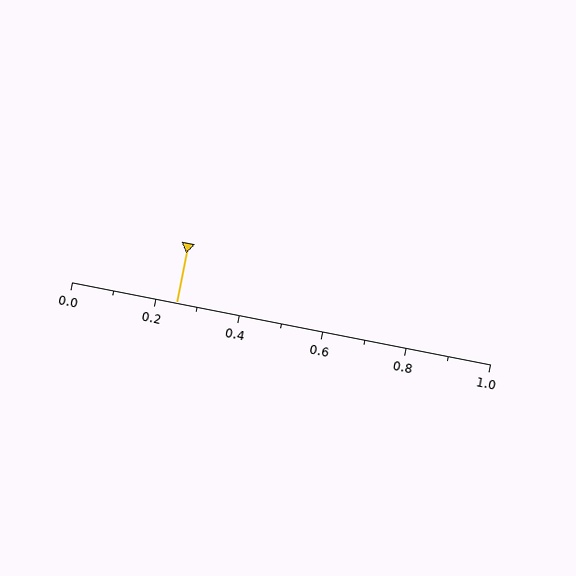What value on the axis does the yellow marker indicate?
The marker indicates approximately 0.25.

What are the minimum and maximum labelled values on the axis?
The axis runs from 0.0 to 1.0.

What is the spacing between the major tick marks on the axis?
The major ticks are spaced 0.2 apart.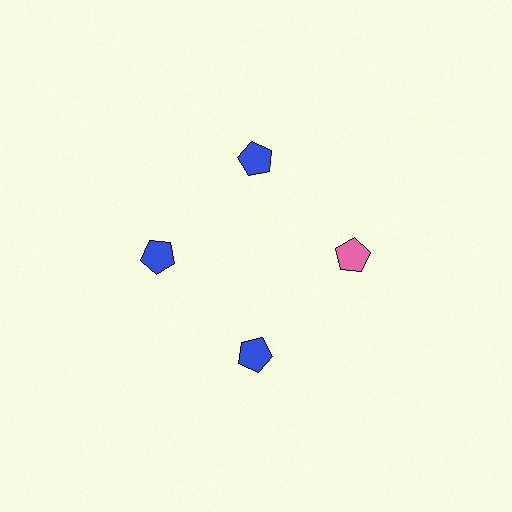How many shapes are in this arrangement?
There are 4 shapes arranged in a ring pattern.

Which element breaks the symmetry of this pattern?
The pink pentagon at roughly the 3 o'clock position breaks the symmetry. All other shapes are blue pentagons.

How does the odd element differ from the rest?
It has a different color: pink instead of blue.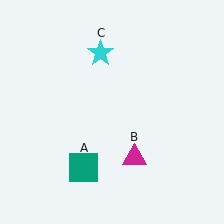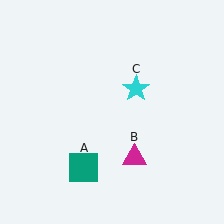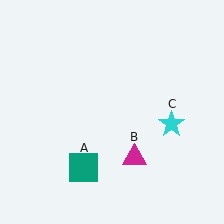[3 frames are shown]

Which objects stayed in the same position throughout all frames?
Teal square (object A) and magenta triangle (object B) remained stationary.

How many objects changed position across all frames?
1 object changed position: cyan star (object C).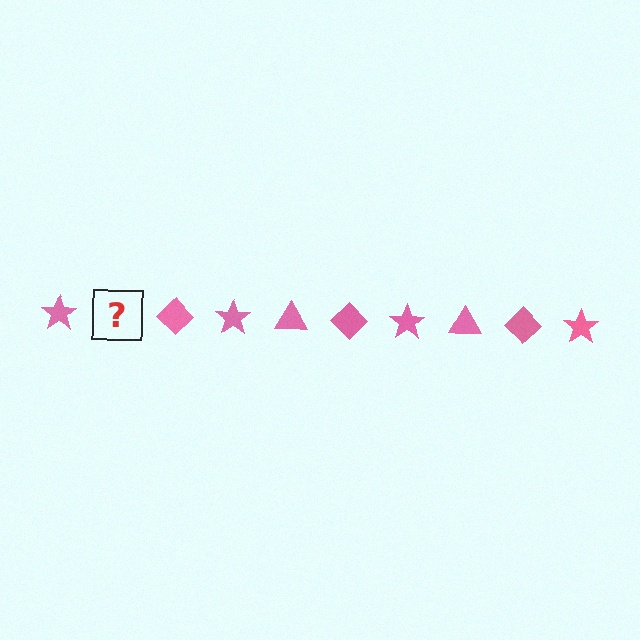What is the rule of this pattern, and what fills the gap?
The rule is that the pattern cycles through star, triangle, diamond shapes in pink. The gap should be filled with a pink triangle.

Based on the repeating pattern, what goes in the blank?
The blank should be a pink triangle.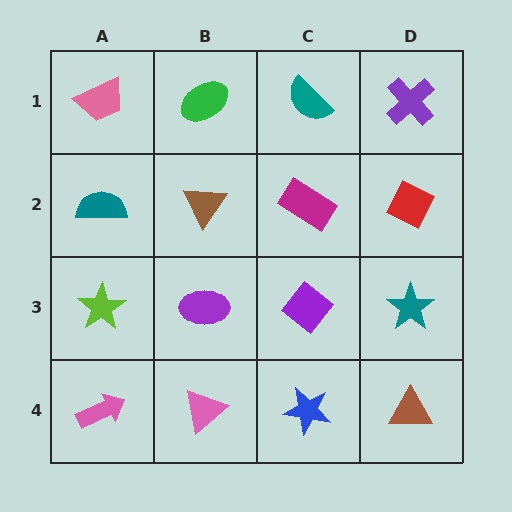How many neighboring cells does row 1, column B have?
3.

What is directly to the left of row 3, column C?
A purple ellipse.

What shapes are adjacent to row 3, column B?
A brown triangle (row 2, column B), a pink triangle (row 4, column B), a lime star (row 3, column A), a purple diamond (row 3, column C).